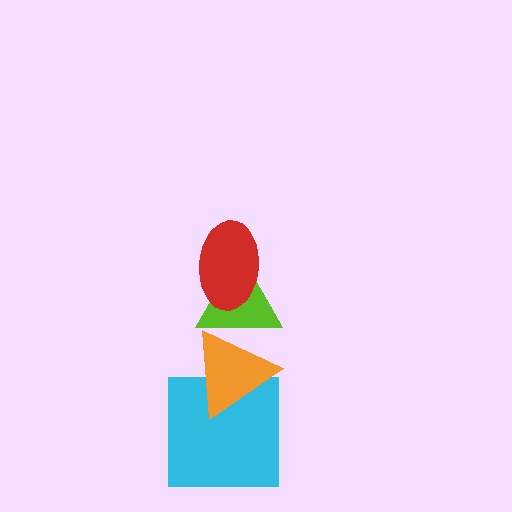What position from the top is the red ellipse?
The red ellipse is 1st from the top.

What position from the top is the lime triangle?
The lime triangle is 2nd from the top.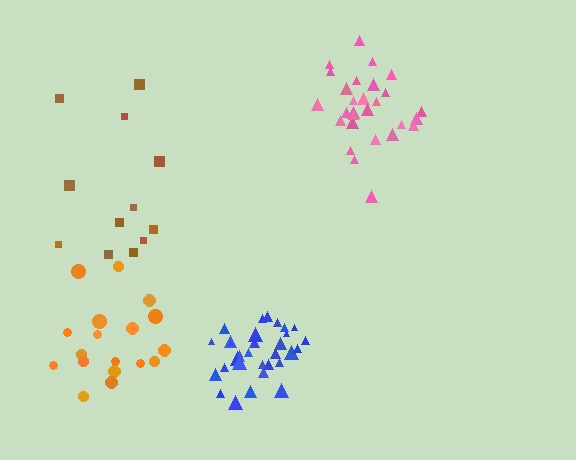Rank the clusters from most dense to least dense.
blue, pink, orange, brown.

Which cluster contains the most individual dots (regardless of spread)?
Blue (33).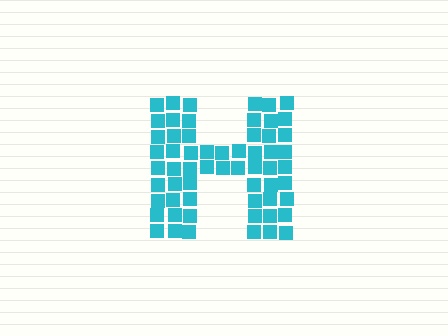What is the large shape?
The large shape is the letter H.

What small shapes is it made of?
It is made of small squares.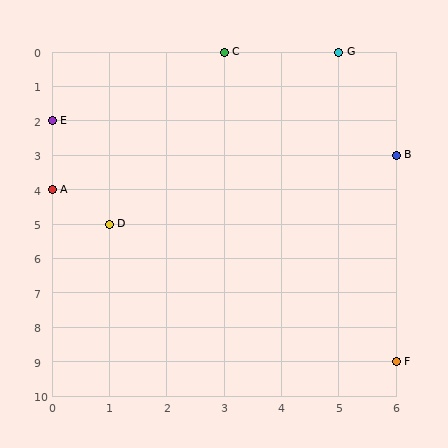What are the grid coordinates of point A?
Point A is at grid coordinates (0, 4).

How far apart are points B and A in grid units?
Points B and A are 6 columns and 1 row apart (about 6.1 grid units diagonally).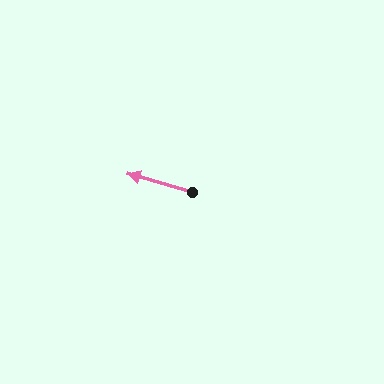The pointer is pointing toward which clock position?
Roughly 10 o'clock.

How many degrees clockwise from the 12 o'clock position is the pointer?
Approximately 286 degrees.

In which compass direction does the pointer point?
West.